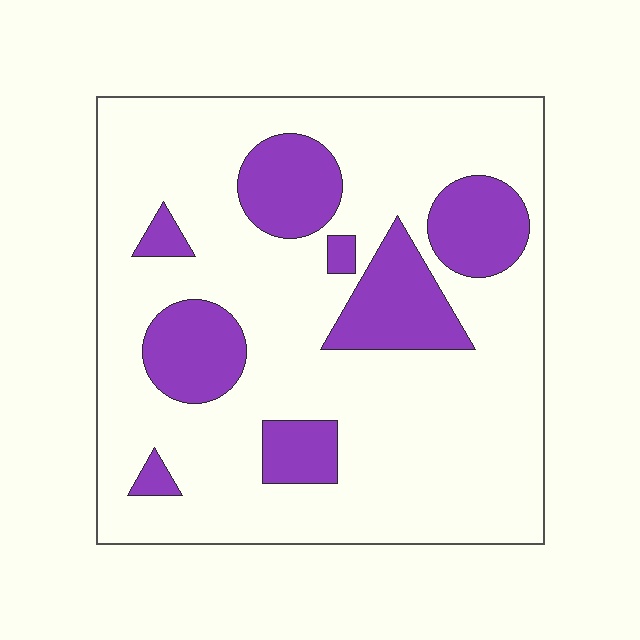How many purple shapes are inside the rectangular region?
8.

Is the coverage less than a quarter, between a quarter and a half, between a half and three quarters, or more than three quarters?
Less than a quarter.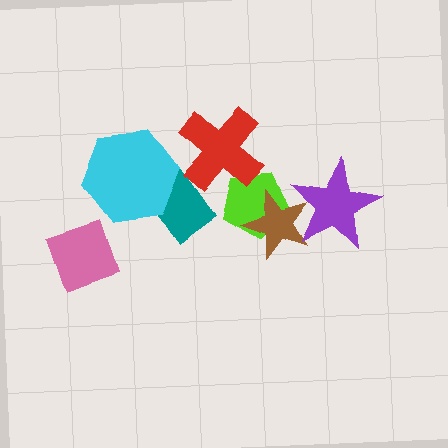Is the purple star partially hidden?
No, no other shape covers it.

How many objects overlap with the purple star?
1 object overlaps with the purple star.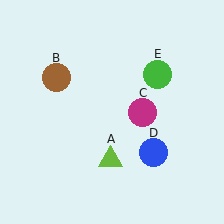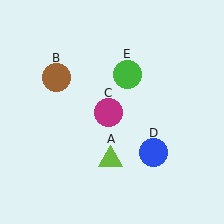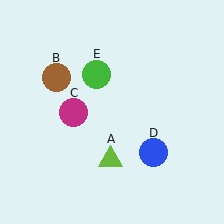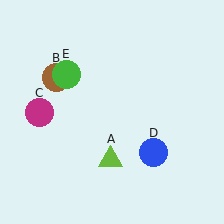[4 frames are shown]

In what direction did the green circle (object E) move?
The green circle (object E) moved left.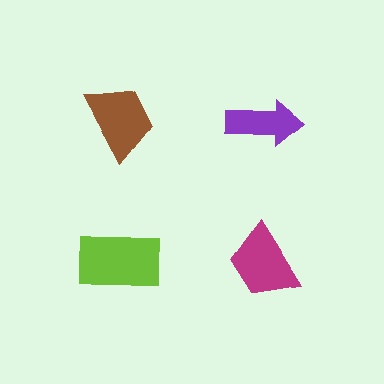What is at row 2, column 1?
A lime rectangle.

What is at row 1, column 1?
A brown trapezoid.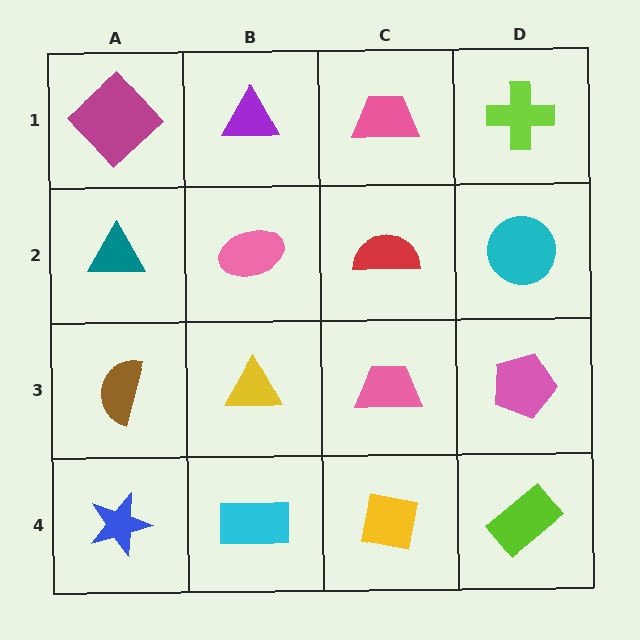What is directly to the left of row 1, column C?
A purple triangle.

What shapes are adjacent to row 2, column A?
A magenta diamond (row 1, column A), a brown semicircle (row 3, column A), a pink ellipse (row 2, column B).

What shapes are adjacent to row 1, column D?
A cyan circle (row 2, column D), a pink trapezoid (row 1, column C).